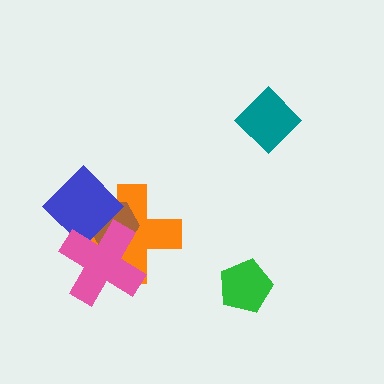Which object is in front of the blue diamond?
The pink cross is in front of the blue diamond.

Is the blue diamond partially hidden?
Yes, it is partially covered by another shape.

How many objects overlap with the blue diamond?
3 objects overlap with the blue diamond.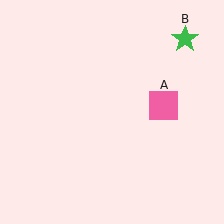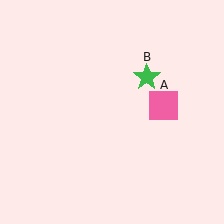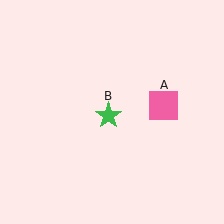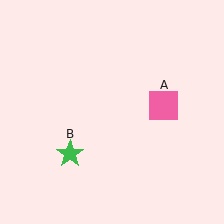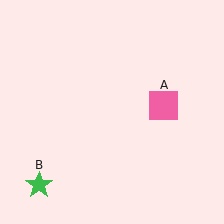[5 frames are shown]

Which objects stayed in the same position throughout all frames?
Pink square (object A) remained stationary.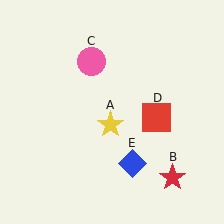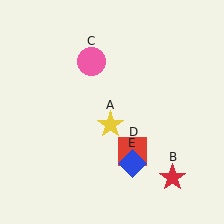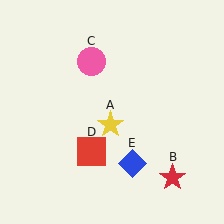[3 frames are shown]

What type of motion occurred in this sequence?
The red square (object D) rotated clockwise around the center of the scene.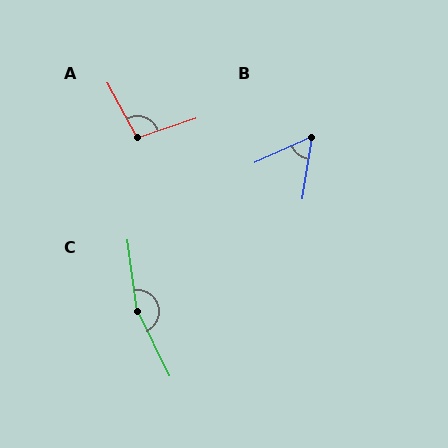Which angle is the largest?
C, at approximately 162 degrees.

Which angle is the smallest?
B, at approximately 57 degrees.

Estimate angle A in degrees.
Approximately 100 degrees.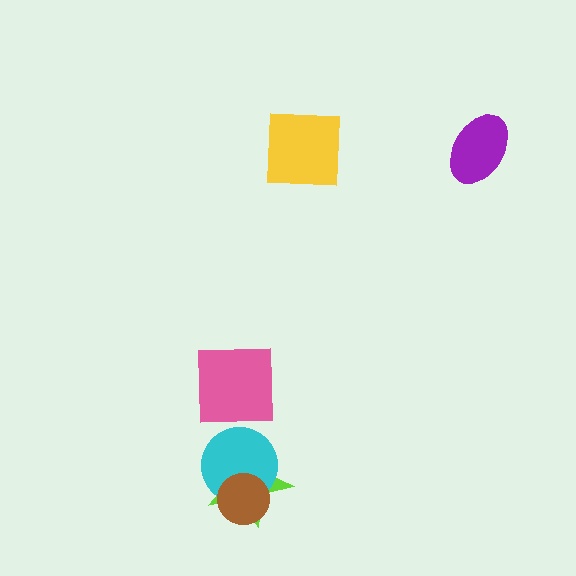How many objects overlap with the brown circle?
2 objects overlap with the brown circle.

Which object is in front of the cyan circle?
The brown circle is in front of the cyan circle.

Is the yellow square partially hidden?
No, no other shape covers it.